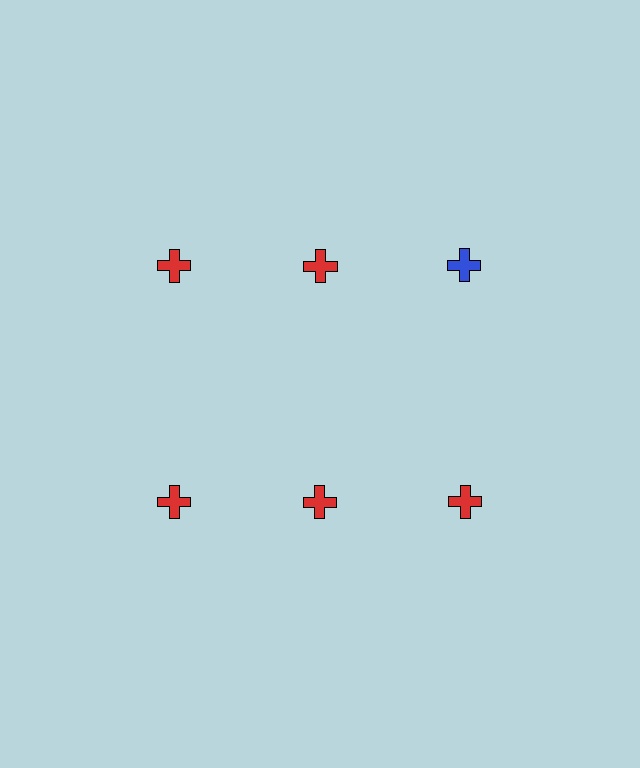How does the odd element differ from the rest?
It has a different color: blue instead of red.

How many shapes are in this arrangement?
There are 6 shapes arranged in a grid pattern.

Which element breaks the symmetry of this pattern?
The blue cross in the top row, center column breaks the symmetry. All other shapes are red crosses.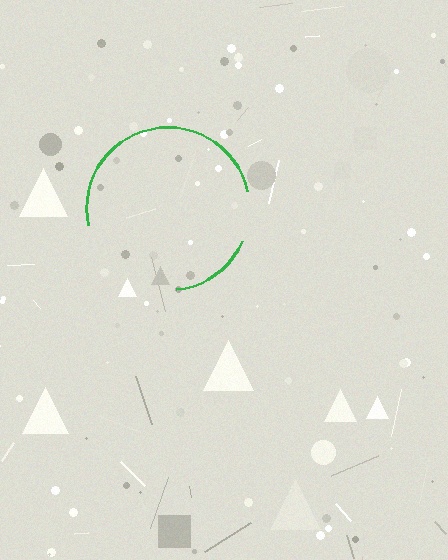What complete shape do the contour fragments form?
The contour fragments form a circle.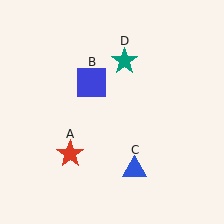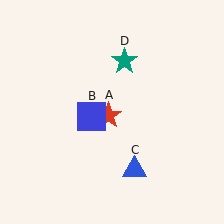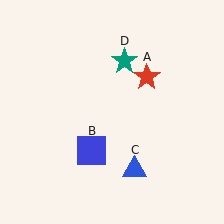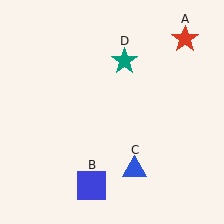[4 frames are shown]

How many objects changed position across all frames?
2 objects changed position: red star (object A), blue square (object B).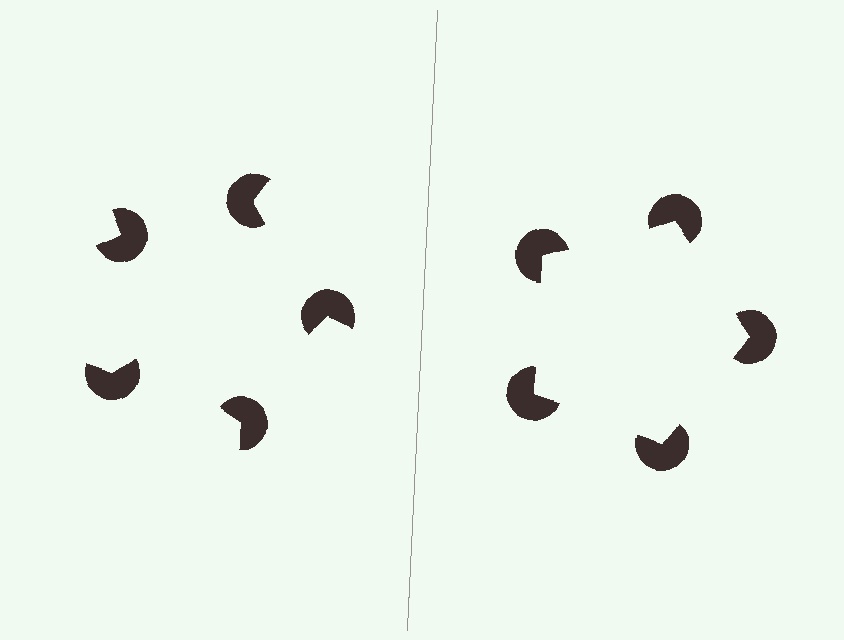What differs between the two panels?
The pac-man discs are positioned identically on both sides; only the wedge orientations differ. On the right they align to a pentagon; on the left they are misaligned.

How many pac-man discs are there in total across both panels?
10 — 5 on each side.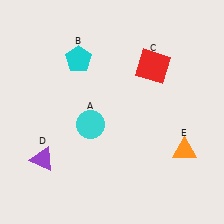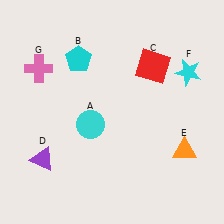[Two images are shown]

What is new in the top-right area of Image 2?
A cyan star (F) was added in the top-right area of Image 2.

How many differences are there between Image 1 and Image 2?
There are 2 differences between the two images.